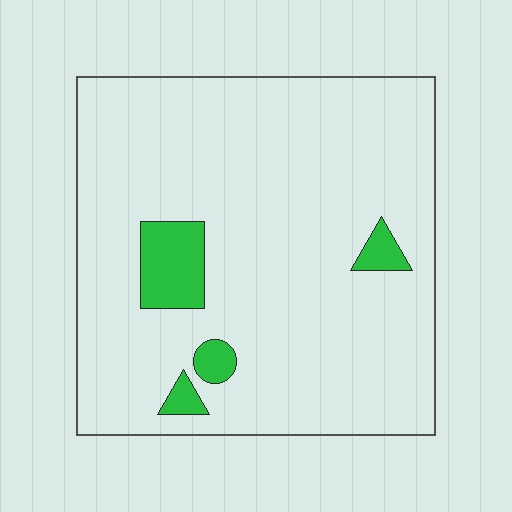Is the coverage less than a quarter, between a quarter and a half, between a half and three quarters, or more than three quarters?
Less than a quarter.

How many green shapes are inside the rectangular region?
4.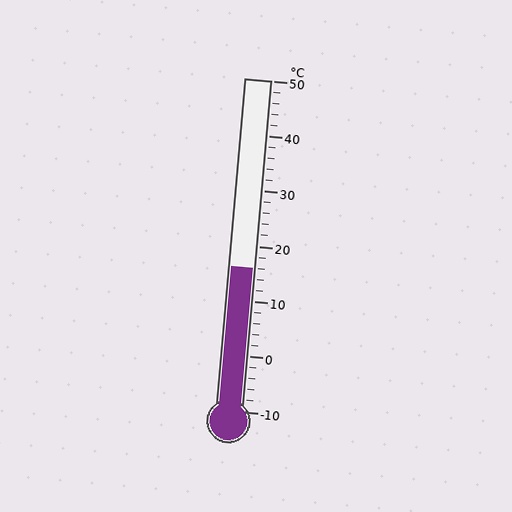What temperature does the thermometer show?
The thermometer shows approximately 16°C.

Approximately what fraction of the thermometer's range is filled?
The thermometer is filled to approximately 45% of its range.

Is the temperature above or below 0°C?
The temperature is above 0°C.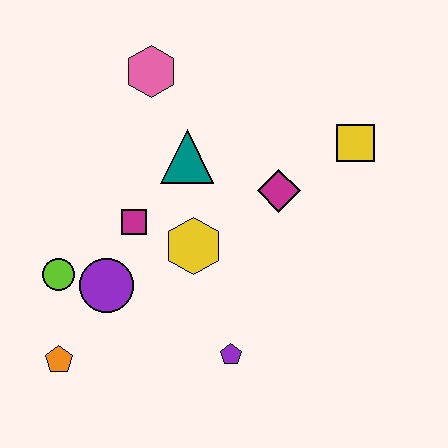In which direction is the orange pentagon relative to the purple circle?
The orange pentagon is below the purple circle.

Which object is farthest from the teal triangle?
The orange pentagon is farthest from the teal triangle.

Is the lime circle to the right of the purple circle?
No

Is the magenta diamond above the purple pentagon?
Yes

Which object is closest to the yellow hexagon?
The magenta square is closest to the yellow hexagon.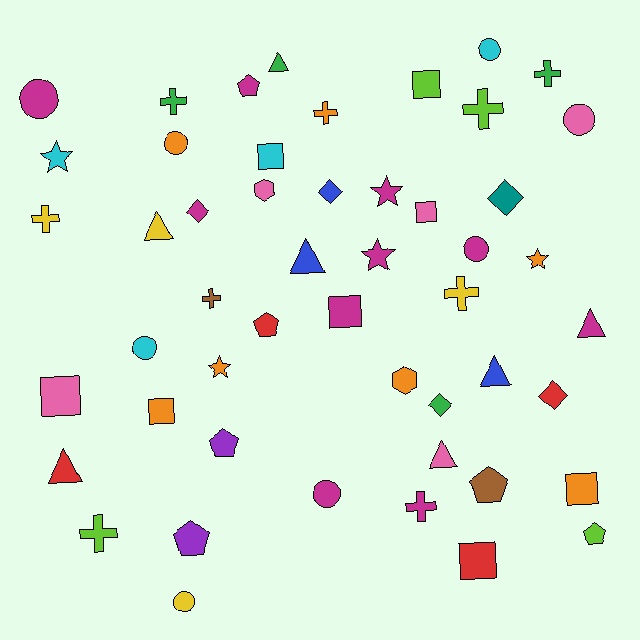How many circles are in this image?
There are 8 circles.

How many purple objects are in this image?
There are 2 purple objects.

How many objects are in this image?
There are 50 objects.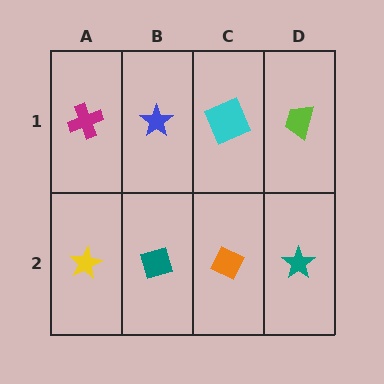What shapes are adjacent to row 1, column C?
An orange diamond (row 2, column C), a blue star (row 1, column B), a lime trapezoid (row 1, column D).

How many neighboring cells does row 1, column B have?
3.